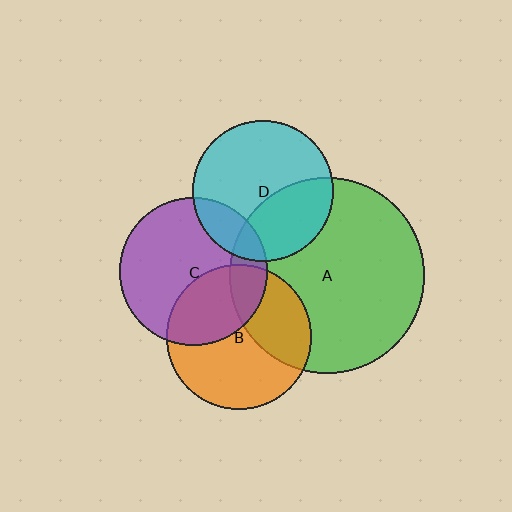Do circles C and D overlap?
Yes.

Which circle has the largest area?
Circle A (green).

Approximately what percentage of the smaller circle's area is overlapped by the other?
Approximately 15%.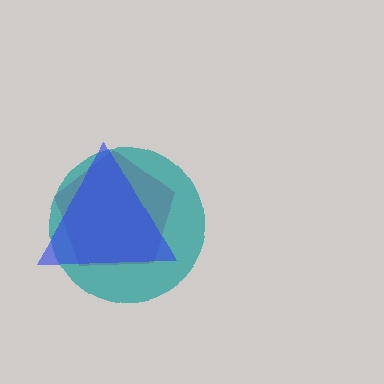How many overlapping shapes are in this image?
There are 3 overlapping shapes in the image.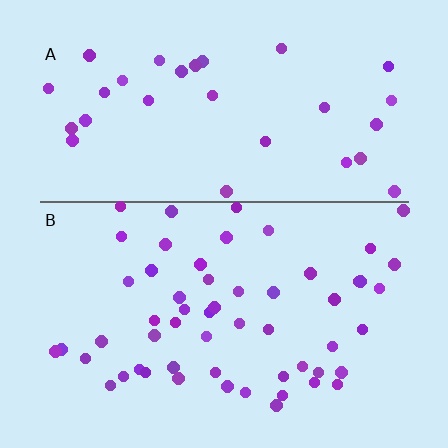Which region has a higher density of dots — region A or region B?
B (the bottom).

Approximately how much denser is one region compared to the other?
Approximately 1.8× — region B over region A.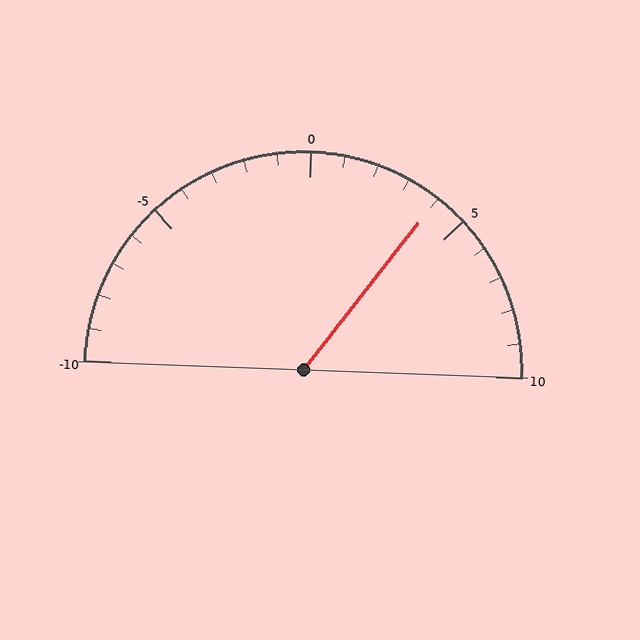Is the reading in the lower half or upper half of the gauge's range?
The reading is in the upper half of the range (-10 to 10).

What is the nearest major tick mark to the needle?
The nearest major tick mark is 5.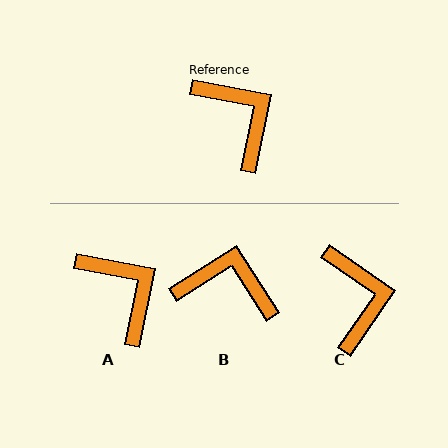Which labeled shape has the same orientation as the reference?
A.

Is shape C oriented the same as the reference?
No, it is off by about 23 degrees.